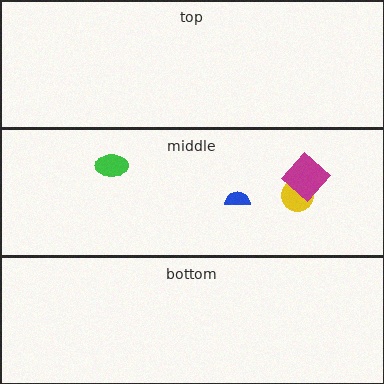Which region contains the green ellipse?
The middle region.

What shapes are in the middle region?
The yellow circle, the magenta diamond, the blue semicircle, the green ellipse.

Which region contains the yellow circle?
The middle region.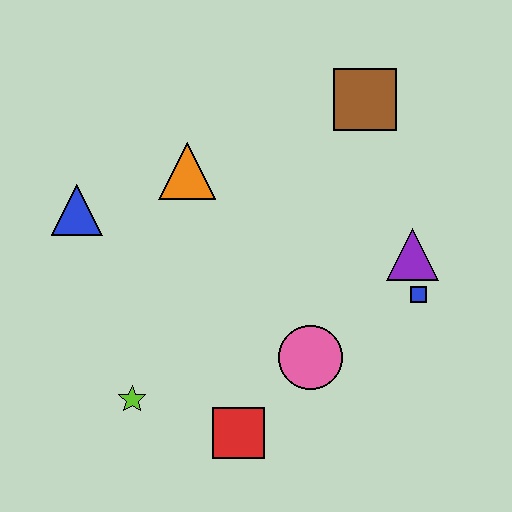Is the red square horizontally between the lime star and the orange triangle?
No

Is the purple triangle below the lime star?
No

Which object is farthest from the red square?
The brown square is farthest from the red square.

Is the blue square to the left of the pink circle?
No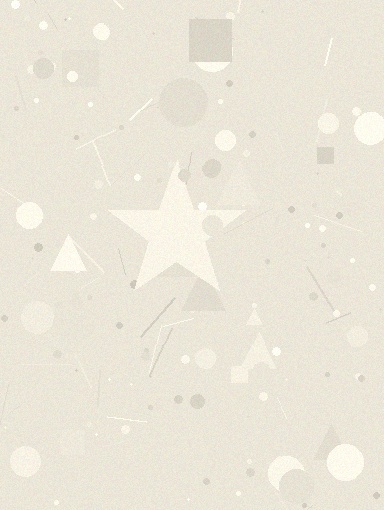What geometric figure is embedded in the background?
A star is embedded in the background.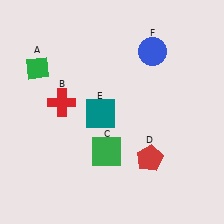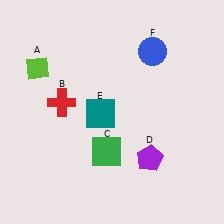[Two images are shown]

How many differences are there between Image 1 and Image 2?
There are 2 differences between the two images.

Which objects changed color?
A changed from green to lime. D changed from red to purple.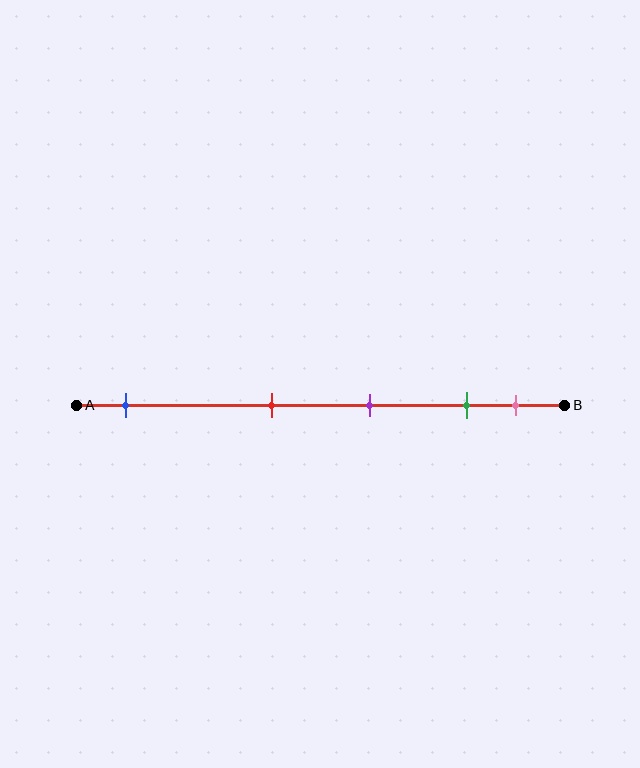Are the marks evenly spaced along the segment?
No, the marks are not evenly spaced.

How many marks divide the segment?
There are 5 marks dividing the segment.